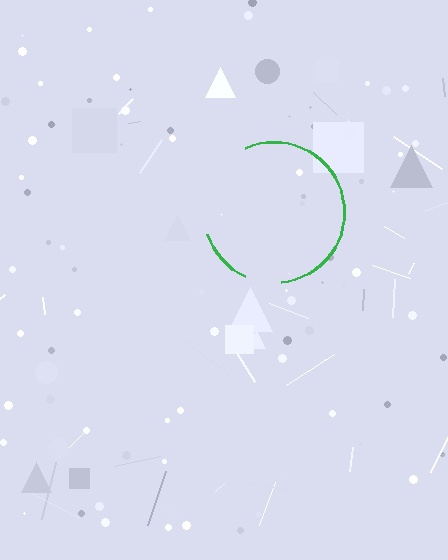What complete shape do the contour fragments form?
The contour fragments form a circle.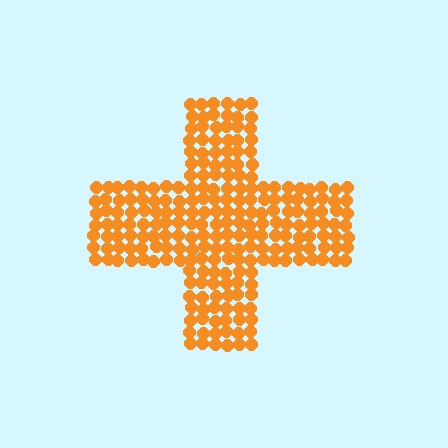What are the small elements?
The small elements are circles.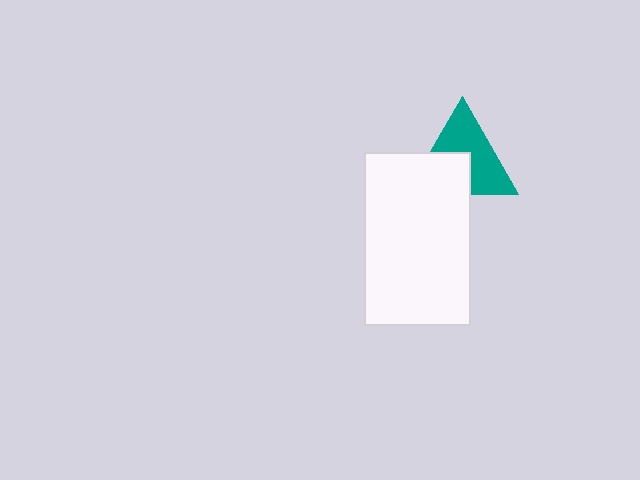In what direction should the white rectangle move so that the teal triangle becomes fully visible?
The white rectangle should move down. That is the shortest direction to clear the overlap and leave the teal triangle fully visible.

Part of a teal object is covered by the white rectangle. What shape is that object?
It is a triangle.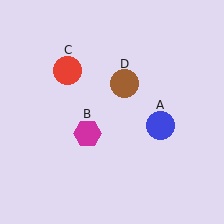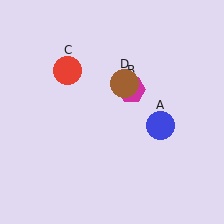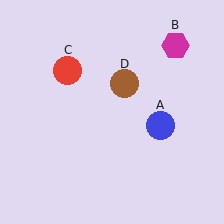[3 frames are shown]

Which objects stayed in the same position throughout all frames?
Blue circle (object A) and red circle (object C) and brown circle (object D) remained stationary.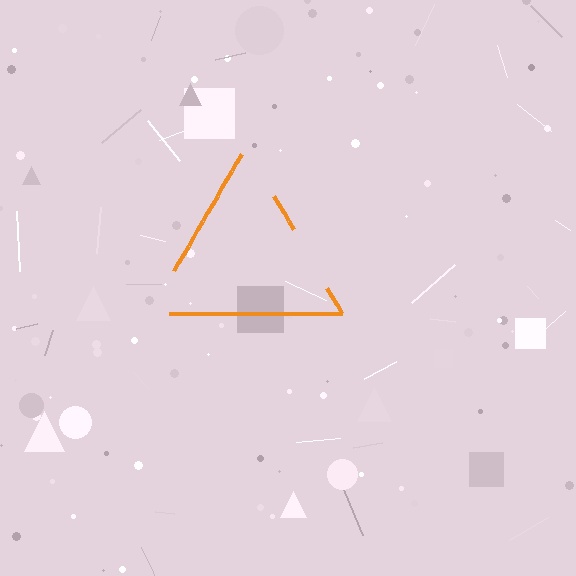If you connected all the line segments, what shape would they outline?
They would outline a triangle.